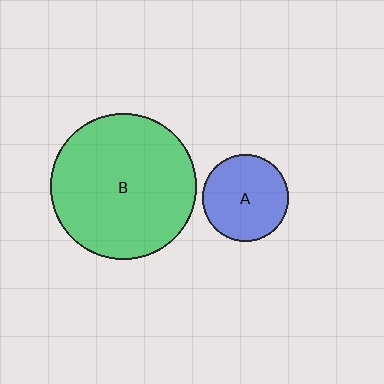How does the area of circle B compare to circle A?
Approximately 2.8 times.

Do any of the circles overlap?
No, none of the circles overlap.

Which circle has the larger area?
Circle B (green).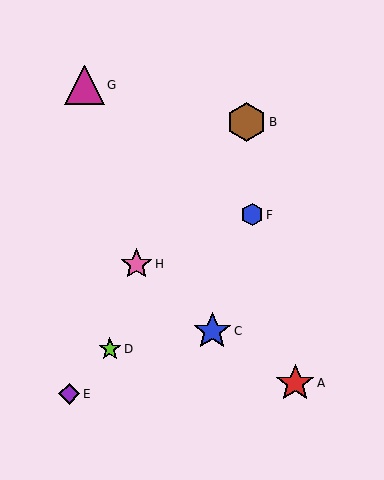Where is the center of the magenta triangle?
The center of the magenta triangle is at (84, 85).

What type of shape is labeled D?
Shape D is a lime star.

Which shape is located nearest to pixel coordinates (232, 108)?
The brown hexagon (labeled B) at (246, 122) is nearest to that location.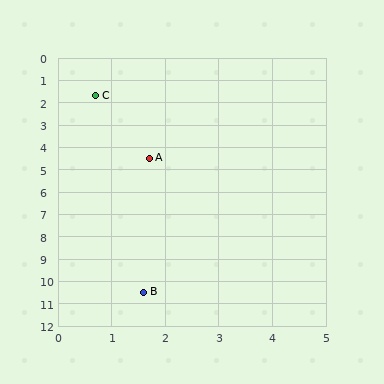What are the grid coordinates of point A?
Point A is at approximately (1.7, 4.5).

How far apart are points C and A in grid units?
Points C and A are about 3.0 grid units apart.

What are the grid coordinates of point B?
Point B is at approximately (1.6, 10.5).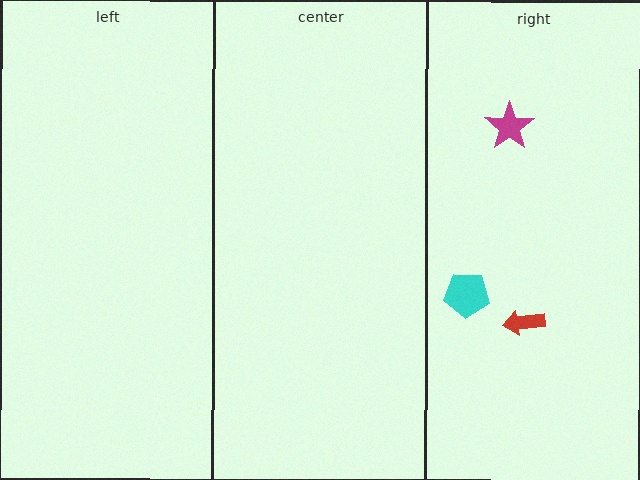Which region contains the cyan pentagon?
The right region.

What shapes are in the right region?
The cyan pentagon, the magenta star, the red arrow.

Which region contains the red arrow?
The right region.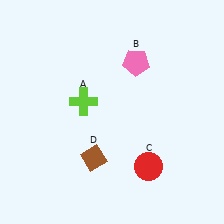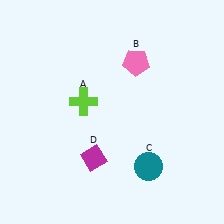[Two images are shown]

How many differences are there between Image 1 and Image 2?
There are 2 differences between the two images.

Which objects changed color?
C changed from red to teal. D changed from brown to magenta.